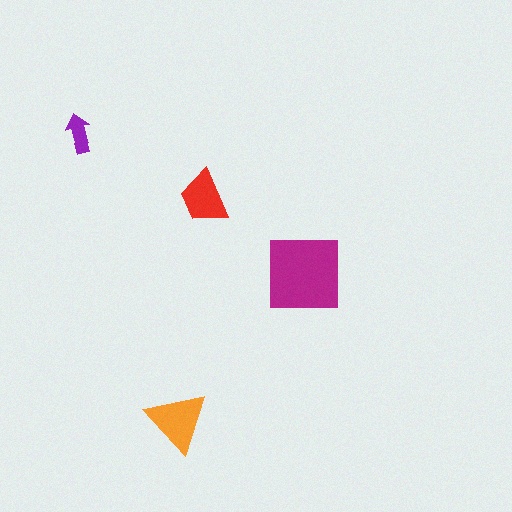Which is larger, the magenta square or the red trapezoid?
The magenta square.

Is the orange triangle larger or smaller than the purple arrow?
Larger.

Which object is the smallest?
The purple arrow.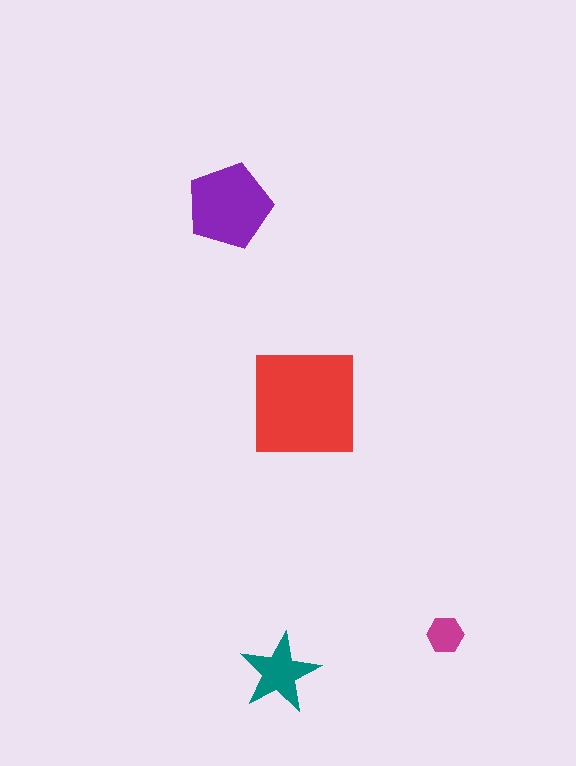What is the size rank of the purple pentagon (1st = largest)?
2nd.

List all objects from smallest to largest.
The magenta hexagon, the teal star, the purple pentagon, the red square.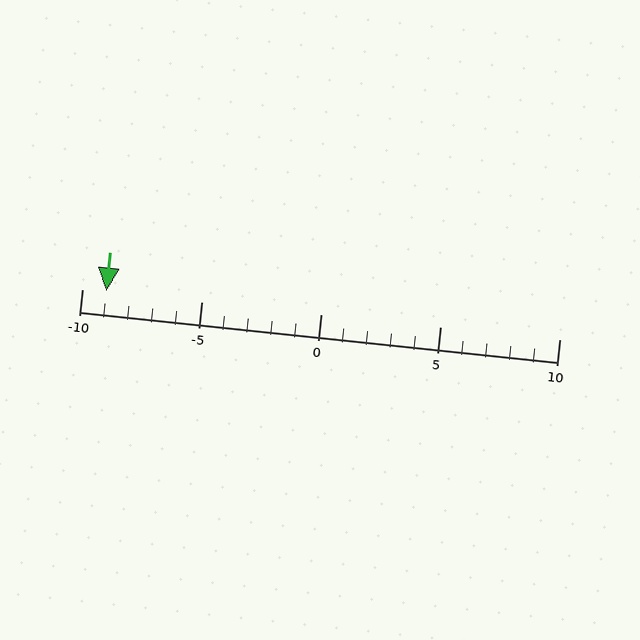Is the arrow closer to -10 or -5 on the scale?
The arrow is closer to -10.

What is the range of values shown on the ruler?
The ruler shows values from -10 to 10.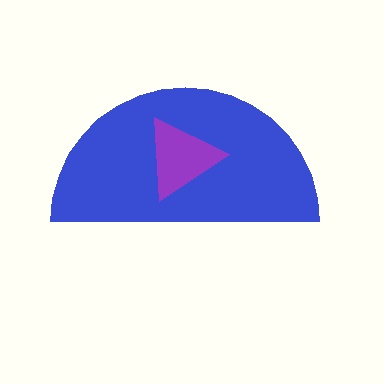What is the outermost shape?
The blue semicircle.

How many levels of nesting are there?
2.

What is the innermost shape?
The purple triangle.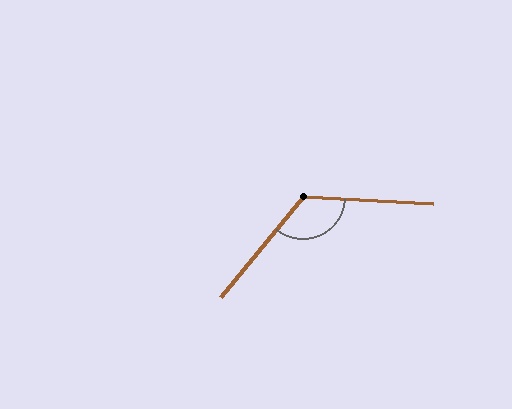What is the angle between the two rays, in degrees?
Approximately 126 degrees.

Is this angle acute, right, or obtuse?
It is obtuse.